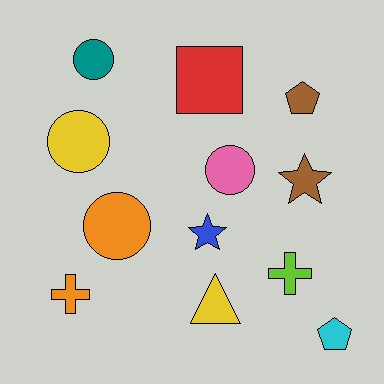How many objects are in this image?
There are 12 objects.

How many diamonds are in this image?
There are no diamonds.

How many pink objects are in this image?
There is 1 pink object.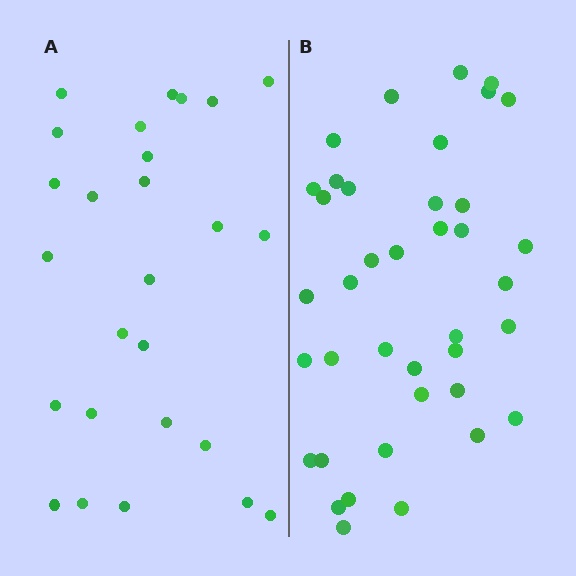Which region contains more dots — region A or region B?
Region B (the right region) has more dots.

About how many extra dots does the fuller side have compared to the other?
Region B has approximately 15 more dots than region A.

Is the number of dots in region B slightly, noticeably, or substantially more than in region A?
Region B has substantially more. The ratio is roughly 1.5 to 1.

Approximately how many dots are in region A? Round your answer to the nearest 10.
About 30 dots. (The exact count is 26, which rounds to 30.)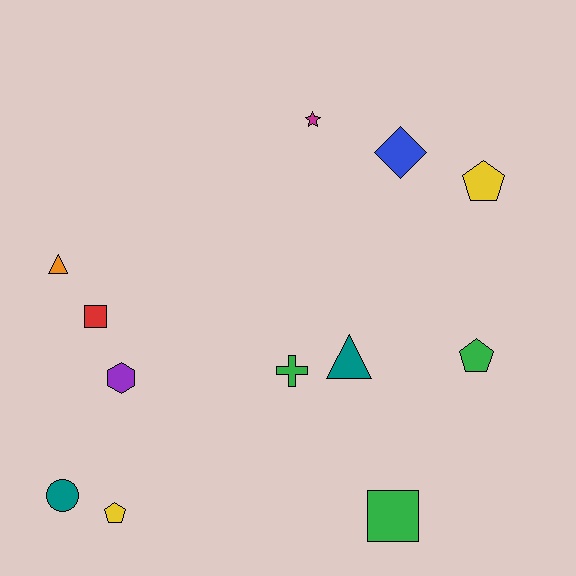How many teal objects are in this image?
There are 2 teal objects.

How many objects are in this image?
There are 12 objects.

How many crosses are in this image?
There is 1 cross.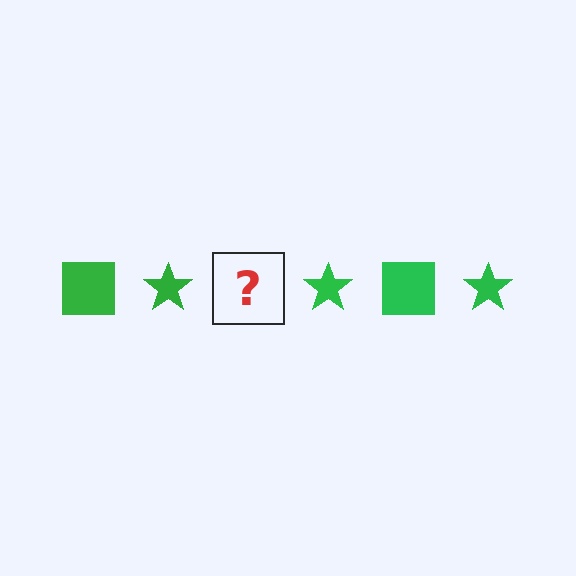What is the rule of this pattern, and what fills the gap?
The rule is that the pattern cycles through square, star shapes in green. The gap should be filled with a green square.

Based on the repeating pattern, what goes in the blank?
The blank should be a green square.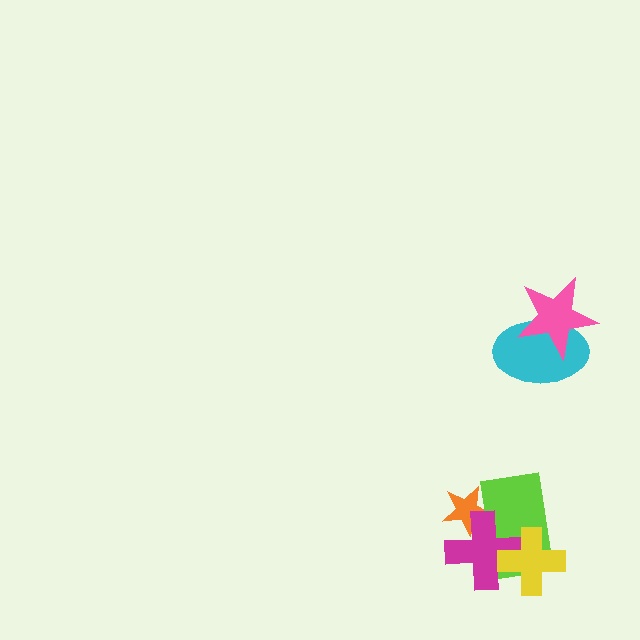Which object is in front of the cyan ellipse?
The pink star is in front of the cyan ellipse.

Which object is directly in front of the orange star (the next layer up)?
The lime rectangle is directly in front of the orange star.